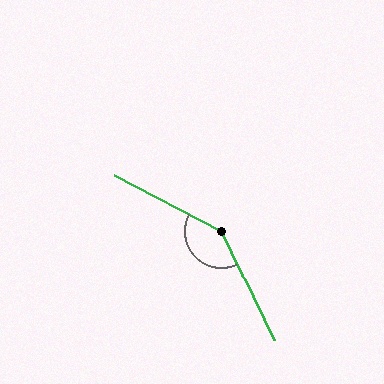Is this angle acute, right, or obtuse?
It is obtuse.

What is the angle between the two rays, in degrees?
Approximately 143 degrees.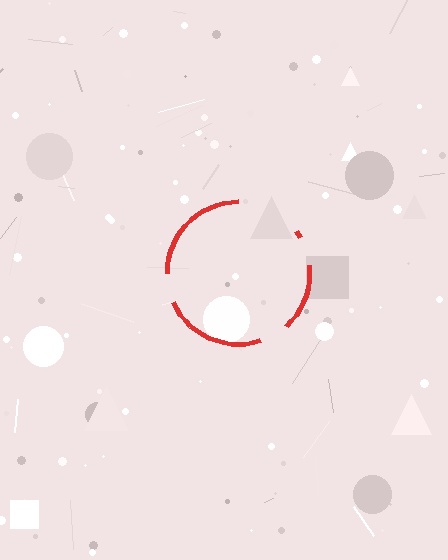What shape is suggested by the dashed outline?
The dashed outline suggests a circle.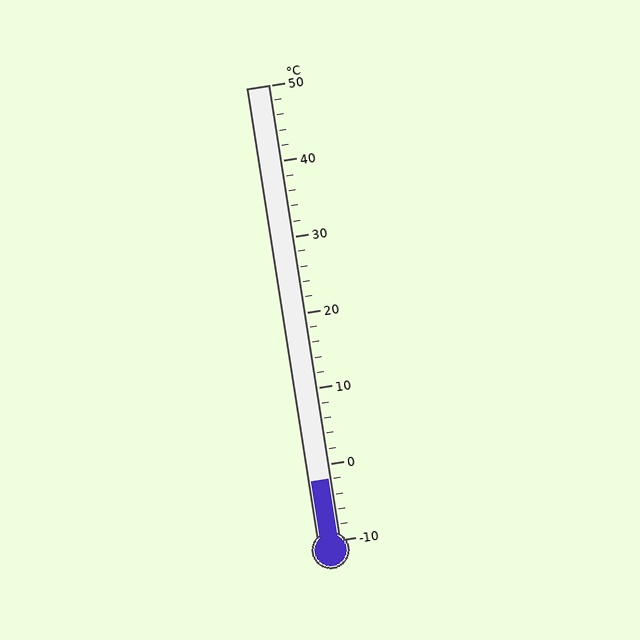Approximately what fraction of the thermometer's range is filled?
The thermometer is filled to approximately 15% of its range.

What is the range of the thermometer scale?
The thermometer scale ranges from -10°C to 50°C.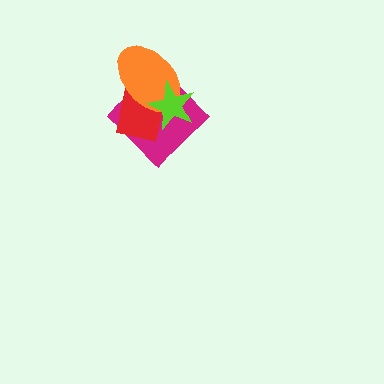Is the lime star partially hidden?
No, no other shape covers it.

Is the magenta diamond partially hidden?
Yes, it is partially covered by another shape.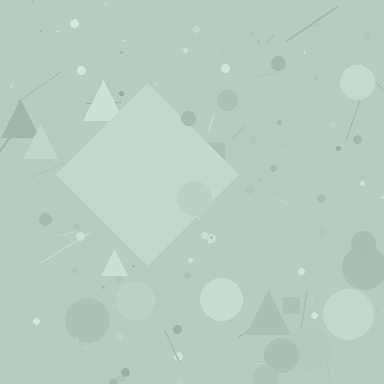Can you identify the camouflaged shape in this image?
The camouflaged shape is a diamond.